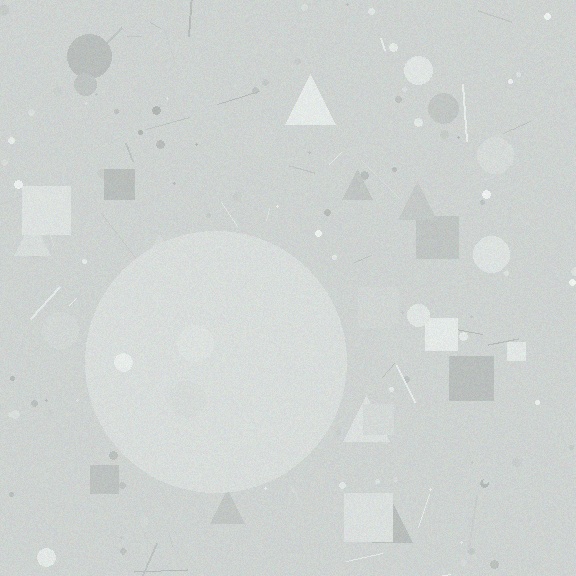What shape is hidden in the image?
A circle is hidden in the image.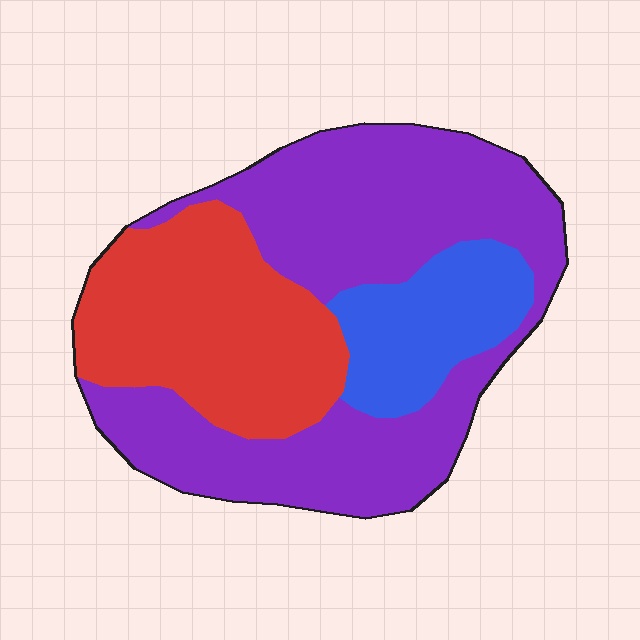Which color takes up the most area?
Purple, at roughly 55%.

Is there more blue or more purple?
Purple.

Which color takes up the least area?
Blue, at roughly 15%.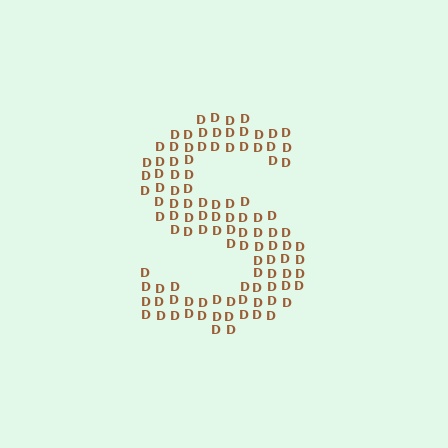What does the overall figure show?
The overall figure shows the letter S.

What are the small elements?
The small elements are letter D's.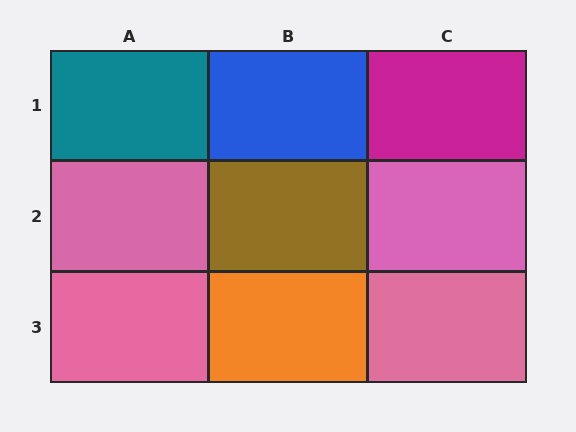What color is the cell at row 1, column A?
Teal.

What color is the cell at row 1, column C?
Magenta.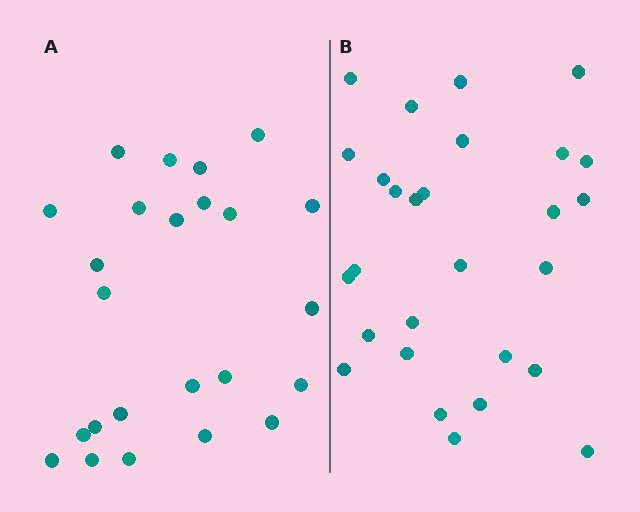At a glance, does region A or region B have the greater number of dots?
Region B (the right region) has more dots.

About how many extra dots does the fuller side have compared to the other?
Region B has about 4 more dots than region A.